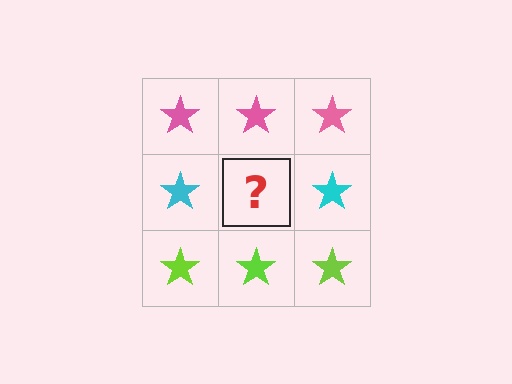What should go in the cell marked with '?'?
The missing cell should contain a cyan star.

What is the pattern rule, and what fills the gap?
The rule is that each row has a consistent color. The gap should be filled with a cyan star.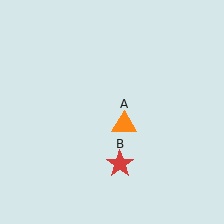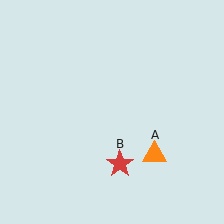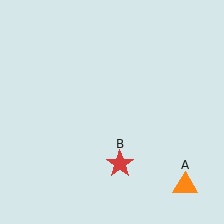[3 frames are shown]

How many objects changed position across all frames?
1 object changed position: orange triangle (object A).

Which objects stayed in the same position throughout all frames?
Red star (object B) remained stationary.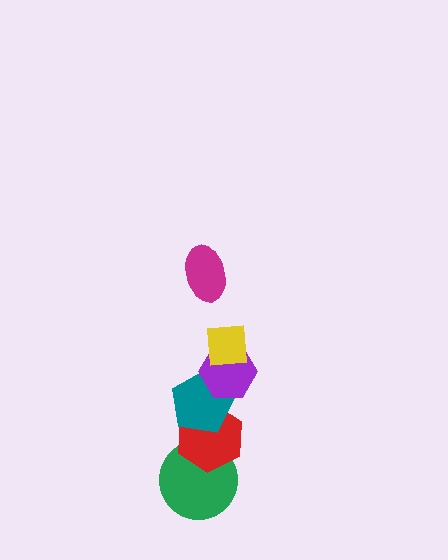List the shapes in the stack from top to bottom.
From top to bottom: the magenta ellipse, the yellow square, the purple hexagon, the teal pentagon, the red hexagon, the green circle.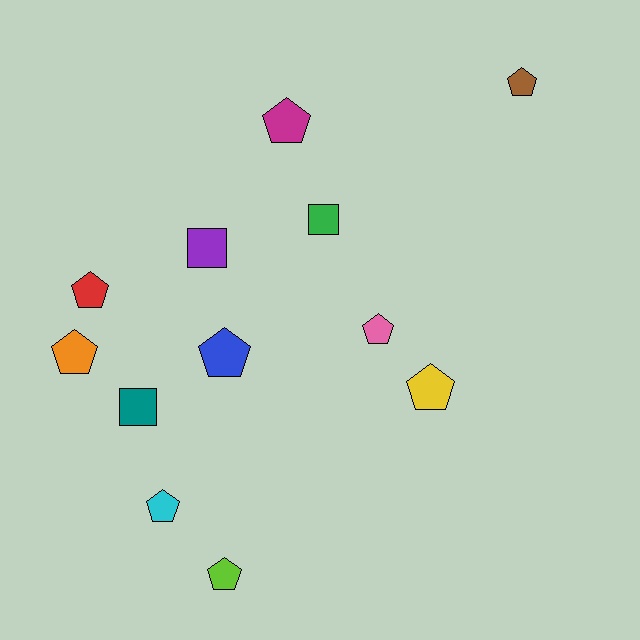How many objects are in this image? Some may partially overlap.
There are 12 objects.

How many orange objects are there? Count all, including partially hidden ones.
There is 1 orange object.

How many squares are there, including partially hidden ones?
There are 3 squares.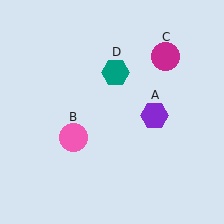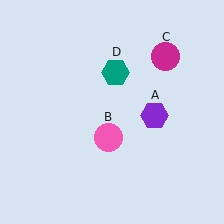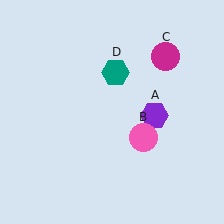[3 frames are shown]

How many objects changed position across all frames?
1 object changed position: pink circle (object B).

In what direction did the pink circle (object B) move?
The pink circle (object B) moved right.